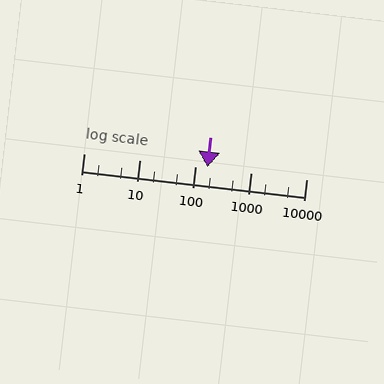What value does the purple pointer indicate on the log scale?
The pointer indicates approximately 170.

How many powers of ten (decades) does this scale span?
The scale spans 4 decades, from 1 to 10000.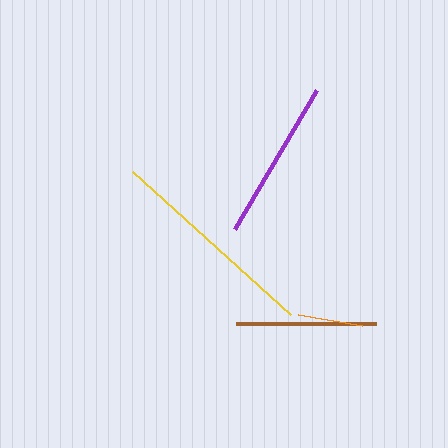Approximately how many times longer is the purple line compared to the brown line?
The purple line is approximately 1.2 times the length of the brown line.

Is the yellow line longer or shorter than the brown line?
The yellow line is longer than the brown line.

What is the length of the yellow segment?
The yellow segment is approximately 213 pixels long.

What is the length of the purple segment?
The purple segment is approximately 162 pixels long.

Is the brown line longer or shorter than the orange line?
The brown line is longer than the orange line.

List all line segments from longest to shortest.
From longest to shortest: yellow, purple, brown, orange.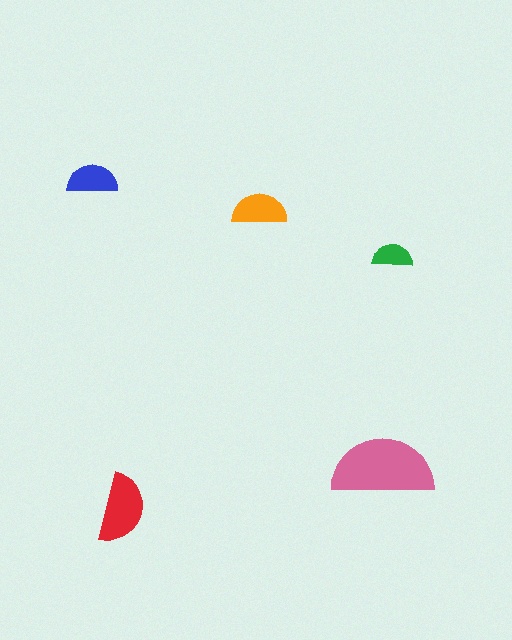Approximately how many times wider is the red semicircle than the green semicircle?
About 1.5 times wider.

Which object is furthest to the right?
The green semicircle is rightmost.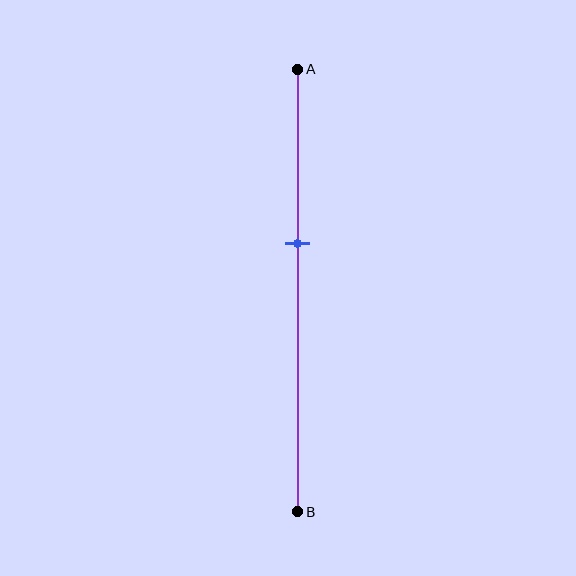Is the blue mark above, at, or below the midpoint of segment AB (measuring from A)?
The blue mark is above the midpoint of segment AB.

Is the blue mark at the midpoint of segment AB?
No, the mark is at about 40% from A, not at the 50% midpoint.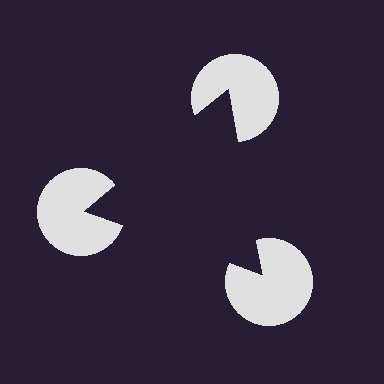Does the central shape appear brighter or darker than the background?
It typically appears slightly darker than the background, even though no actual brightness change is drawn.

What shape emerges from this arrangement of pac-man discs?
An illusory triangle — its edges are inferred from the aligned wedge cuts in the pac-man discs, not physically drawn.